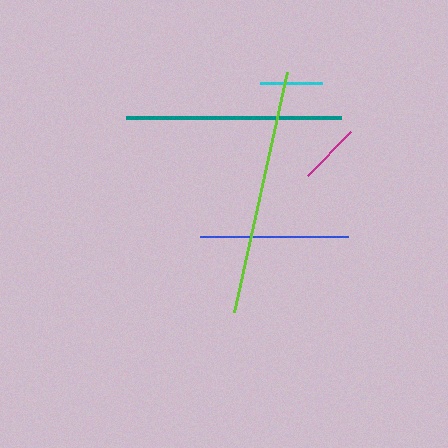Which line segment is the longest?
The lime line is the longest at approximately 246 pixels.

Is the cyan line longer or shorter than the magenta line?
The cyan line is longer than the magenta line.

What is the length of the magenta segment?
The magenta segment is approximately 62 pixels long.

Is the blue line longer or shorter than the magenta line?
The blue line is longer than the magenta line.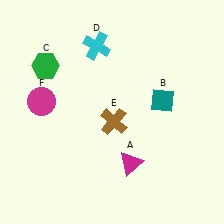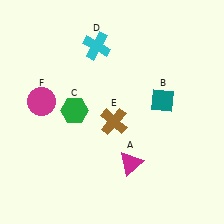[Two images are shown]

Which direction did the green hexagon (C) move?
The green hexagon (C) moved down.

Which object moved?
The green hexagon (C) moved down.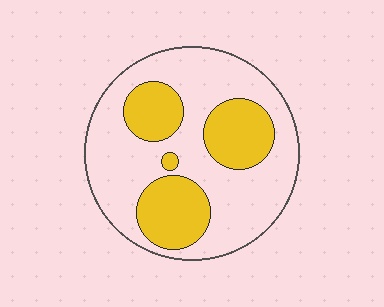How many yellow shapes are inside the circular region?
4.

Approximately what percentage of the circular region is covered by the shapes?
Approximately 30%.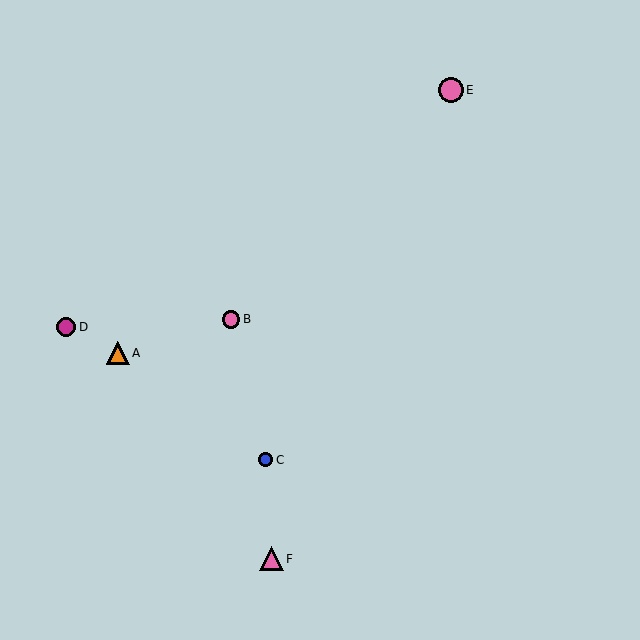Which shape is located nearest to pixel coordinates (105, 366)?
The orange triangle (labeled A) at (118, 353) is nearest to that location.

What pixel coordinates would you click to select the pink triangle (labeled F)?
Click at (271, 559) to select the pink triangle F.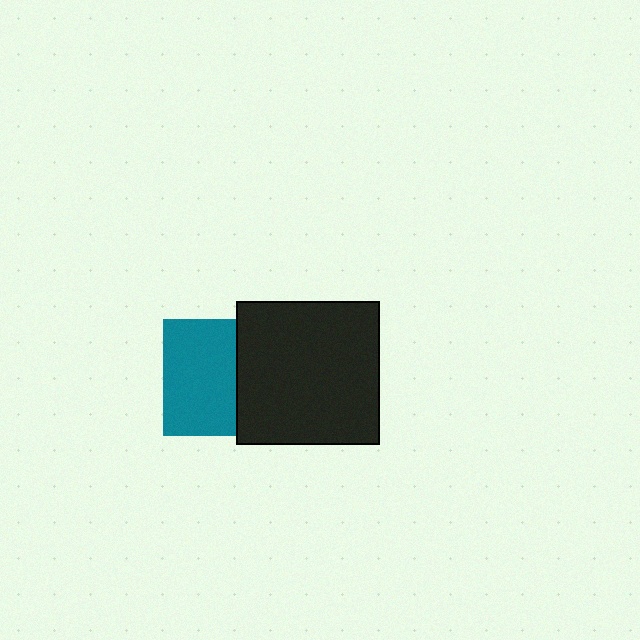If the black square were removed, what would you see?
You would see the complete teal square.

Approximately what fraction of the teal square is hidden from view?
Roughly 38% of the teal square is hidden behind the black square.